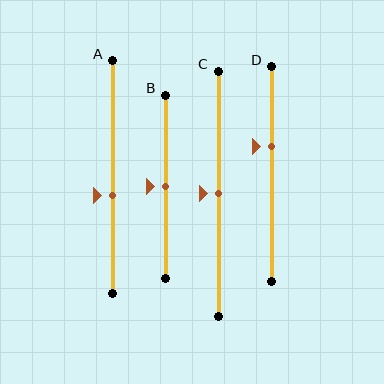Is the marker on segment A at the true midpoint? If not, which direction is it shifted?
No, the marker on segment A is shifted downward by about 8% of the segment length.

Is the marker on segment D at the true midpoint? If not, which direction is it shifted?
No, the marker on segment D is shifted upward by about 13% of the segment length.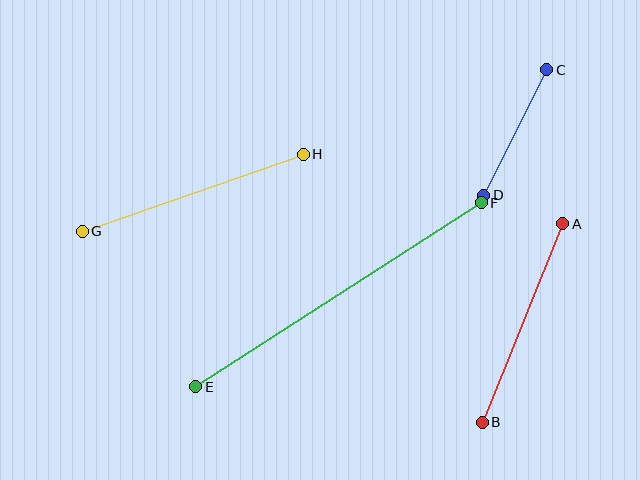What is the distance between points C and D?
The distance is approximately 140 pixels.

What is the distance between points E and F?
The distance is approximately 340 pixels.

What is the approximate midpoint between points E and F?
The midpoint is at approximately (338, 295) pixels.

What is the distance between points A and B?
The distance is approximately 214 pixels.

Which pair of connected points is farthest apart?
Points E and F are farthest apart.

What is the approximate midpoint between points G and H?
The midpoint is at approximately (193, 193) pixels.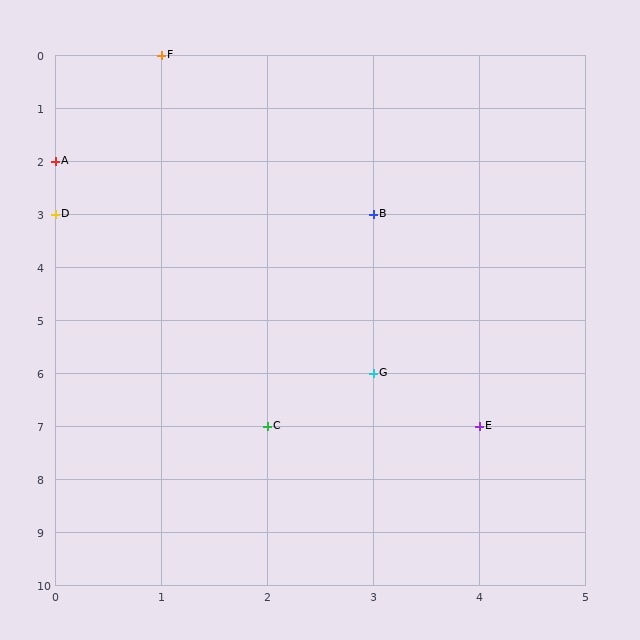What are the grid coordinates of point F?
Point F is at grid coordinates (1, 0).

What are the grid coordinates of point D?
Point D is at grid coordinates (0, 3).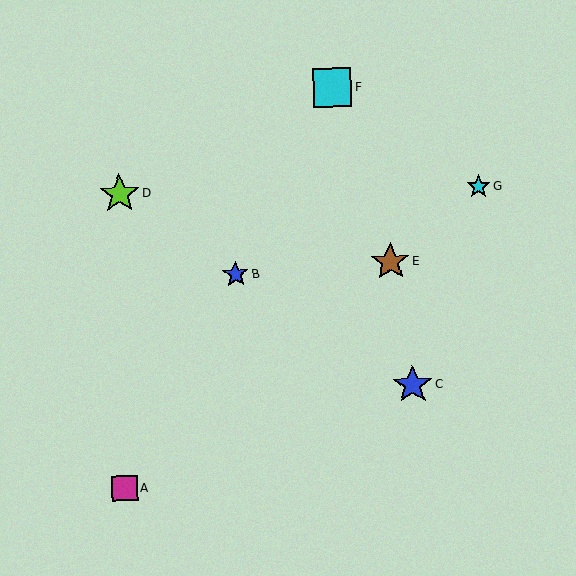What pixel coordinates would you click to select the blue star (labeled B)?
Click at (236, 274) to select the blue star B.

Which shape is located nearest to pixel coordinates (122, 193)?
The lime star (labeled D) at (120, 194) is nearest to that location.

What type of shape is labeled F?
Shape F is a cyan square.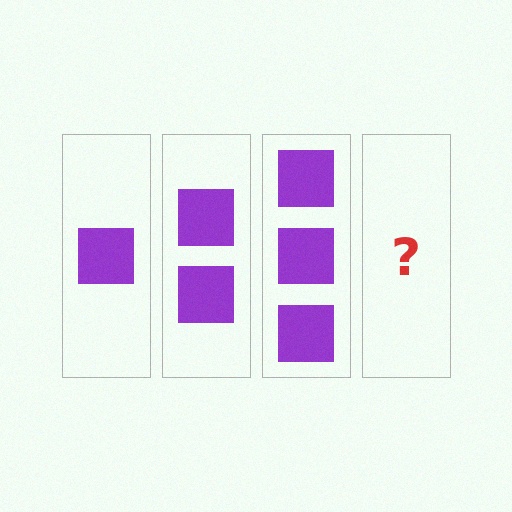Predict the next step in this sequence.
The next step is 4 squares.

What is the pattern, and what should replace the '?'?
The pattern is that each step adds one more square. The '?' should be 4 squares.